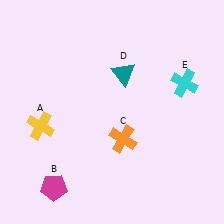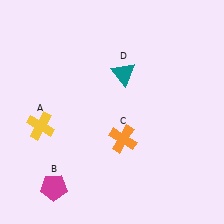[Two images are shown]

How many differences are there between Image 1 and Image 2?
There is 1 difference between the two images.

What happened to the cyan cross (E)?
The cyan cross (E) was removed in Image 2. It was in the top-right area of Image 1.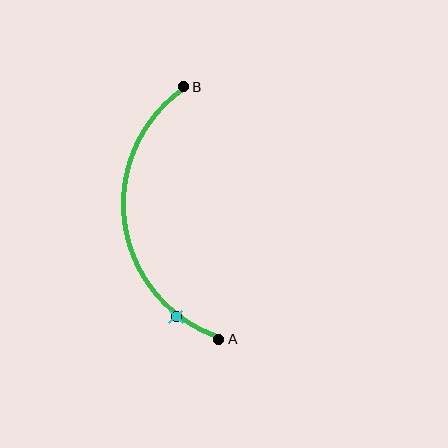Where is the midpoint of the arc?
The arc midpoint is the point on the curve farthest from the straight line joining A and B. It sits to the left of that line.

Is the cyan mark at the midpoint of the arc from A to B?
No. The cyan mark lies on the arc but is closer to endpoint A. The arc midpoint would be at the point on the curve equidistant along the arc from both A and B.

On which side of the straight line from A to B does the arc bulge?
The arc bulges to the left of the straight line connecting A and B.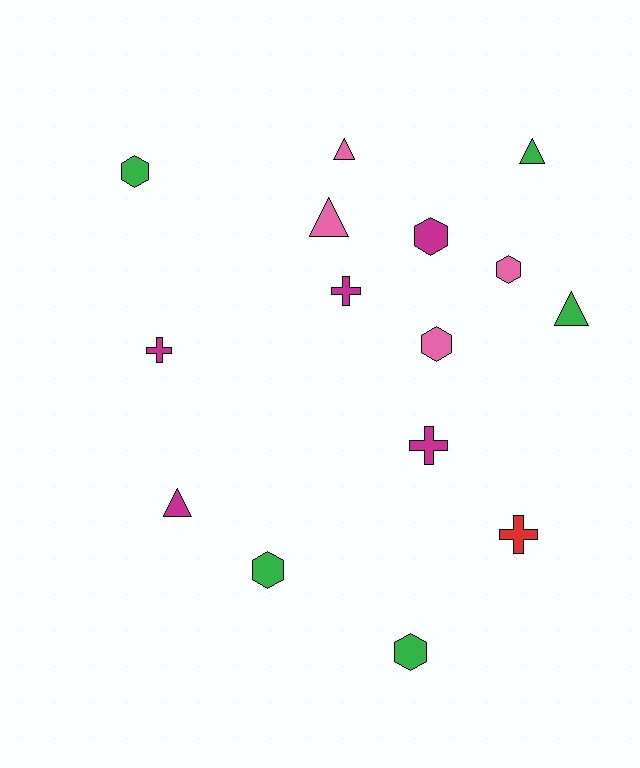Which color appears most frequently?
Magenta, with 5 objects.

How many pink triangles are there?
There are 2 pink triangles.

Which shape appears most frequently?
Hexagon, with 6 objects.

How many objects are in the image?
There are 15 objects.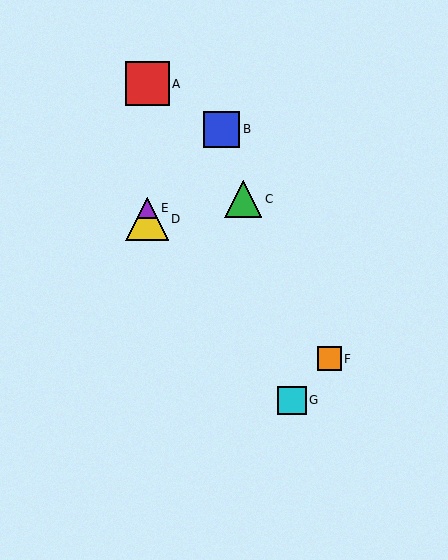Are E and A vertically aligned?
Yes, both are at x≈147.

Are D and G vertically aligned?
No, D is at x≈147 and G is at x≈292.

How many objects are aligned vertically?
3 objects (A, D, E) are aligned vertically.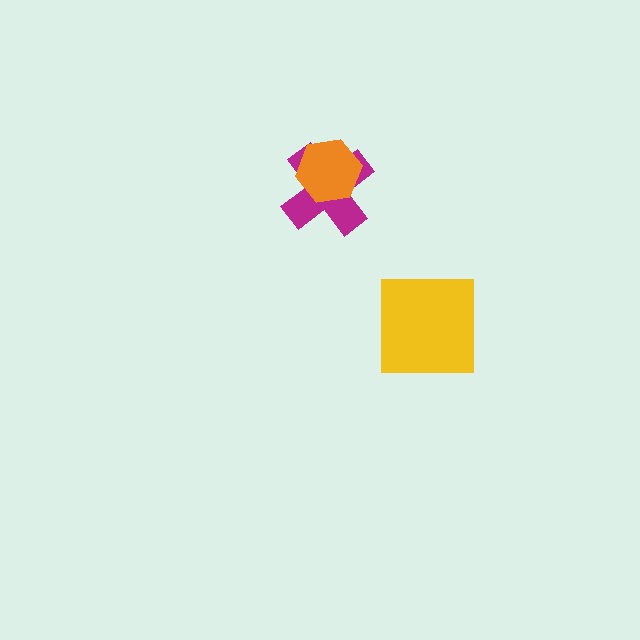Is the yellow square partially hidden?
No, no other shape covers it.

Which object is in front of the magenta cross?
The orange hexagon is in front of the magenta cross.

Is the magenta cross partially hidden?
Yes, it is partially covered by another shape.